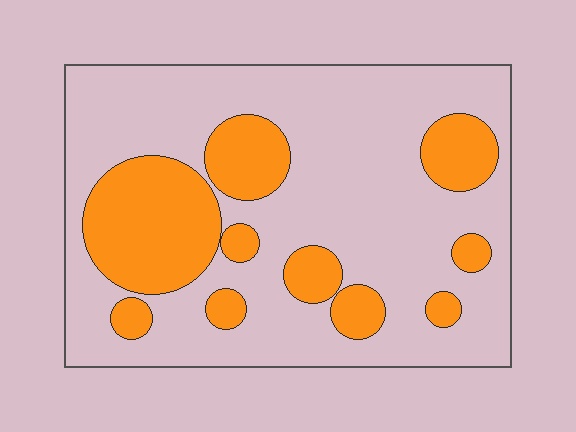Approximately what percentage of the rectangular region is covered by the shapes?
Approximately 30%.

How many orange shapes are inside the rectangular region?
10.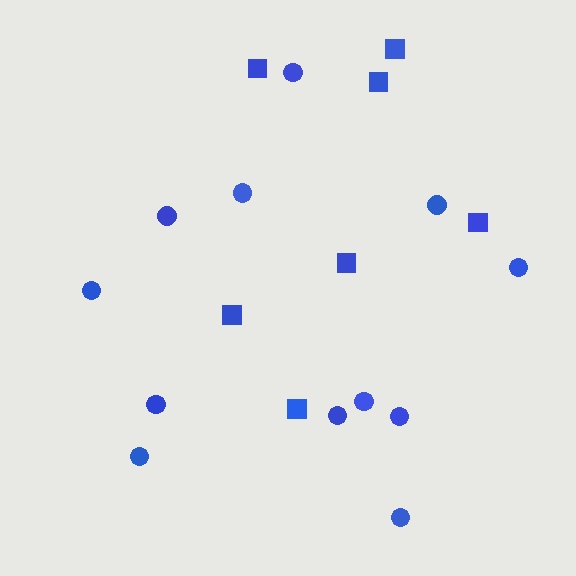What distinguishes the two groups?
There are 2 groups: one group of circles (12) and one group of squares (7).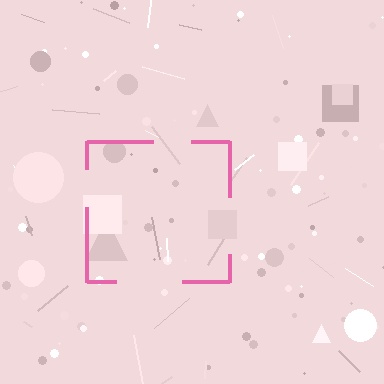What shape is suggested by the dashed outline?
The dashed outline suggests a square.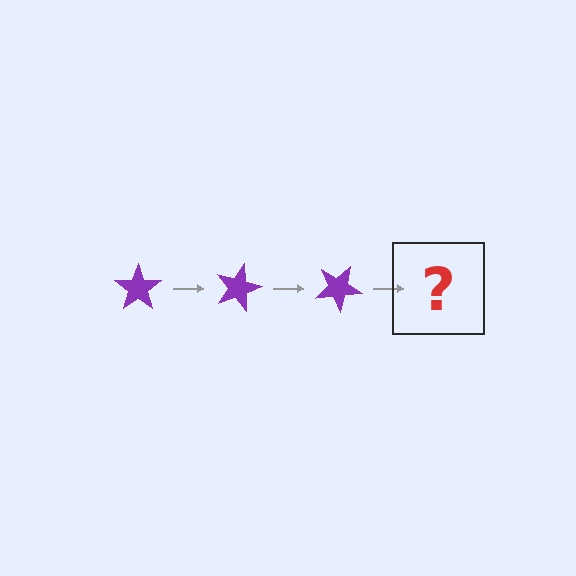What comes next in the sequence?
The next element should be a purple star rotated 45 degrees.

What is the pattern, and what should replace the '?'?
The pattern is that the star rotates 15 degrees each step. The '?' should be a purple star rotated 45 degrees.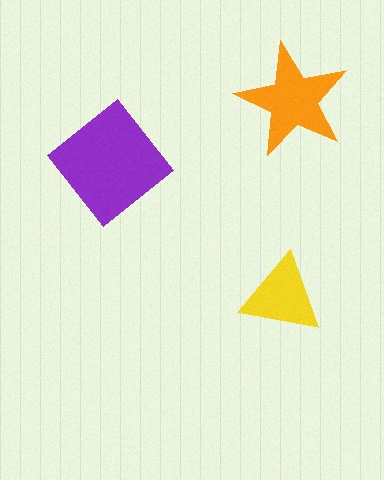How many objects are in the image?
There are 3 objects in the image.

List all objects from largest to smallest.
The purple diamond, the orange star, the yellow triangle.